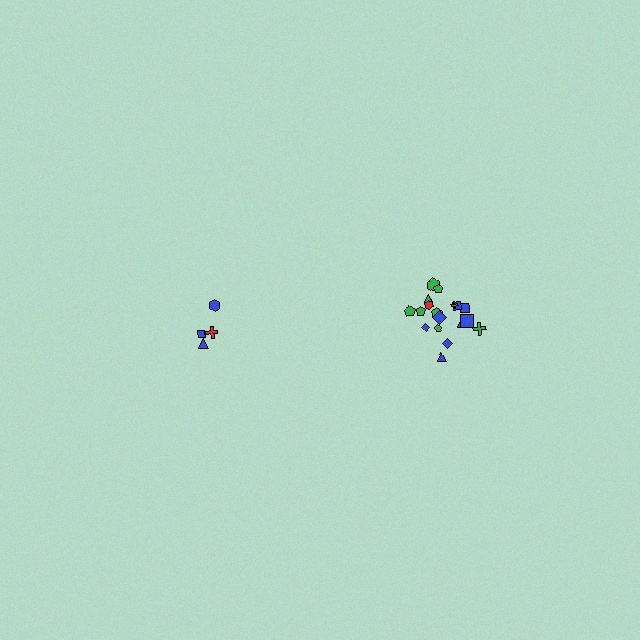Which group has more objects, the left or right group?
The right group.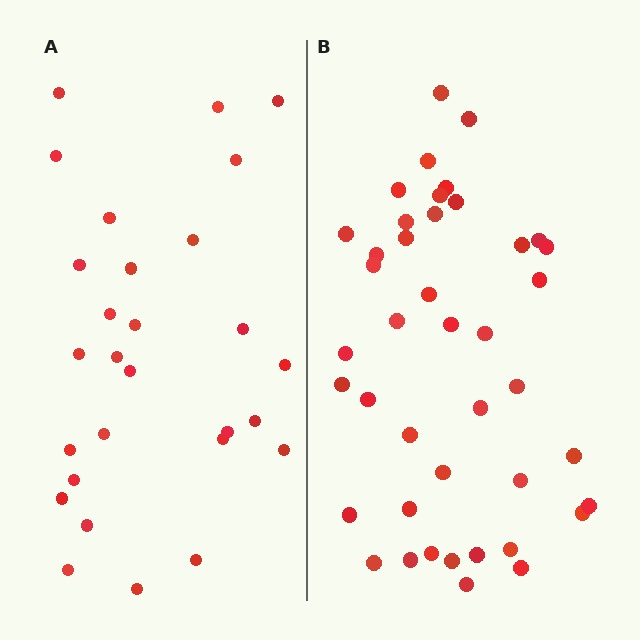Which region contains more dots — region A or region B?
Region B (the right region) has more dots.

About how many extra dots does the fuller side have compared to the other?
Region B has approximately 15 more dots than region A.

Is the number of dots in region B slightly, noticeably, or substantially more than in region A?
Region B has substantially more. The ratio is roughly 1.5 to 1.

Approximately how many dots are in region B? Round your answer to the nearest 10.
About 40 dots. (The exact count is 42, which rounds to 40.)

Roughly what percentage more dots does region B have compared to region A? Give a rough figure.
About 50% more.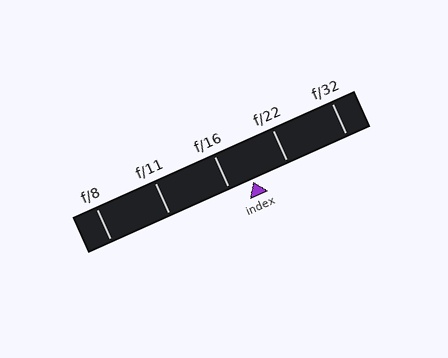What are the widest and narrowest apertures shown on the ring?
The widest aperture shown is f/8 and the narrowest is f/32.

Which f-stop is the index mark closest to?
The index mark is closest to f/16.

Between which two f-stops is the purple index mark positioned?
The index mark is between f/16 and f/22.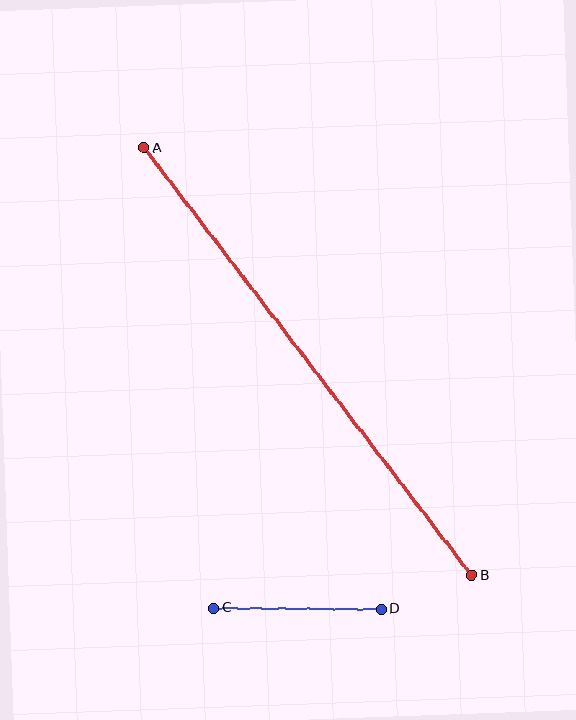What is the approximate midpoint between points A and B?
The midpoint is at approximately (308, 361) pixels.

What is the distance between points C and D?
The distance is approximately 168 pixels.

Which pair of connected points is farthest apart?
Points A and B are farthest apart.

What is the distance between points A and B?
The distance is approximately 539 pixels.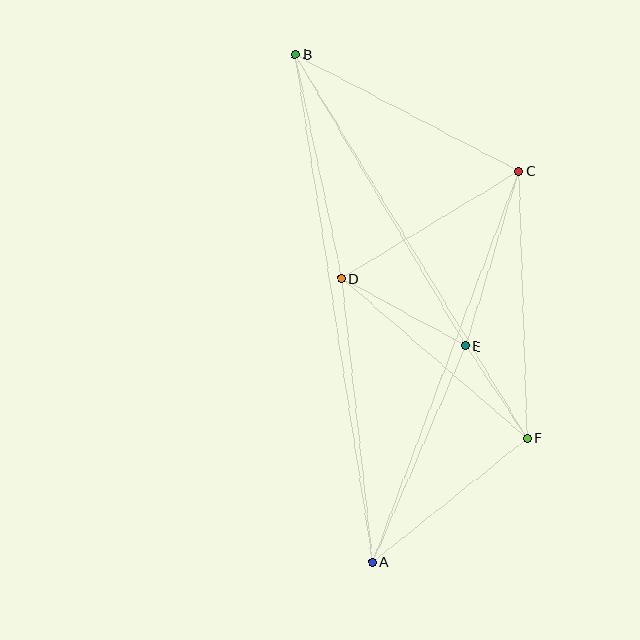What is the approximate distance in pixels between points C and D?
The distance between C and D is approximately 208 pixels.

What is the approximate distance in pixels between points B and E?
The distance between B and E is approximately 338 pixels.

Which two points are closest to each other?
Points E and F are closest to each other.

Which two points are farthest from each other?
Points A and B are farthest from each other.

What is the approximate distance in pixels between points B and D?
The distance between B and D is approximately 229 pixels.